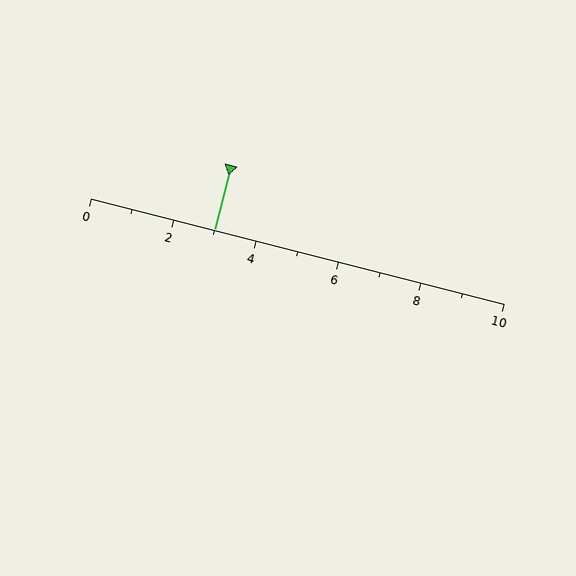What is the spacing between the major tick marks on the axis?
The major ticks are spaced 2 apart.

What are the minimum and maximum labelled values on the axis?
The axis runs from 0 to 10.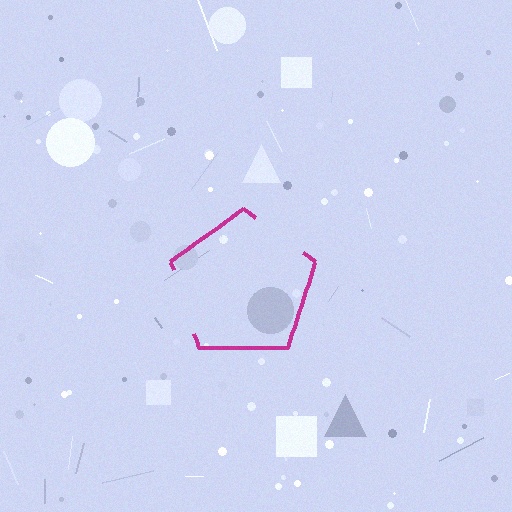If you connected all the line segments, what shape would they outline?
They would outline a pentagon.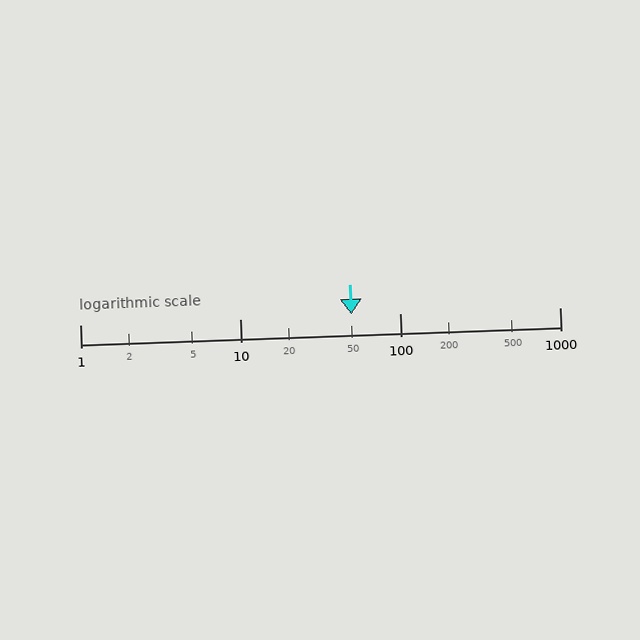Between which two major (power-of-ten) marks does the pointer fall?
The pointer is between 10 and 100.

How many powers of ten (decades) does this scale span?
The scale spans 3 decades, from 1 to 1000.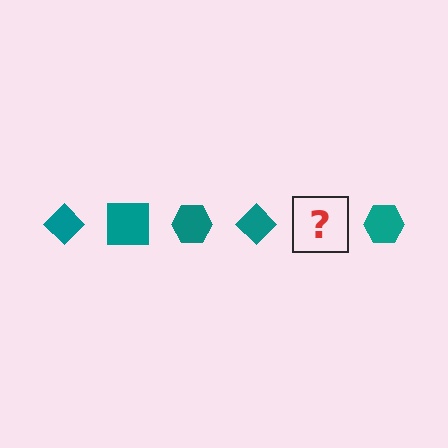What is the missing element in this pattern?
The missing element is a teal square.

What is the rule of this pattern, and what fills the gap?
The rule is that the pattern cycles through diamond, square, hexagon shapes in teal. The gap should be filled with a teal square.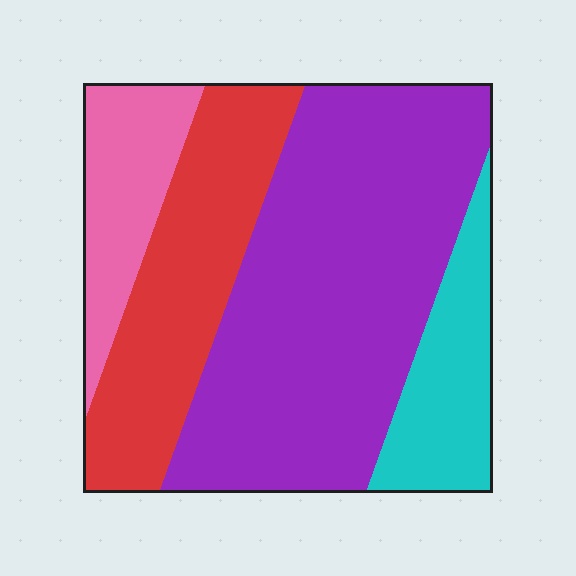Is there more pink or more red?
Red.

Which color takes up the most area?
Purple, at roughly 50%.